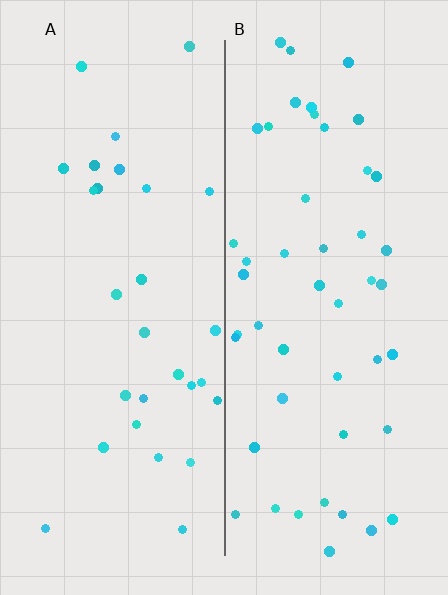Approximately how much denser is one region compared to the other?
Approximately 1.7× — region B over region A.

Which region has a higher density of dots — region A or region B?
B (the right).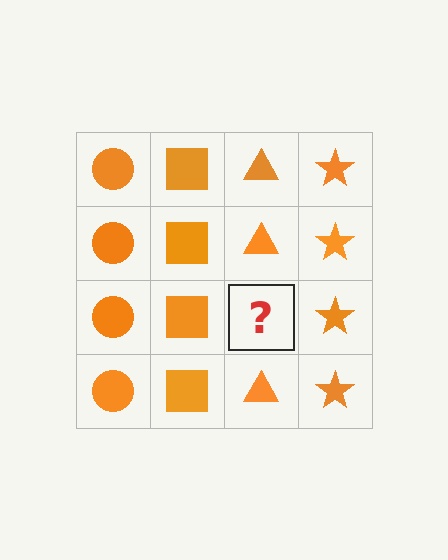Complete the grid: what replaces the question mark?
The question mark should be replaced with an orange triangle.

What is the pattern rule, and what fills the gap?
The rule is that each column has a consistent shape. The gap should be filled with an orange triangle.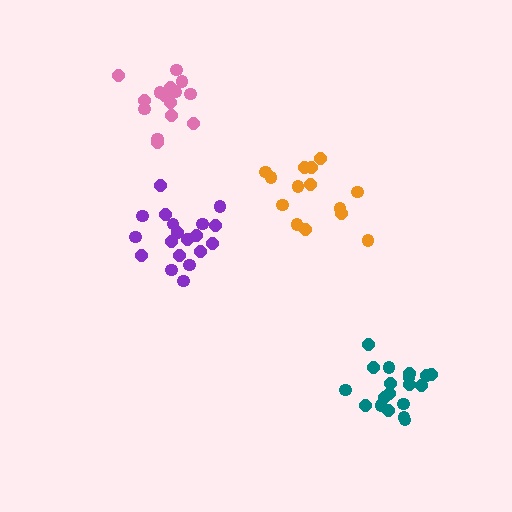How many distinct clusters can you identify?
There are 4 distinct clusters.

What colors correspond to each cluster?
The clusters are colored: pink, purple, orange, teal.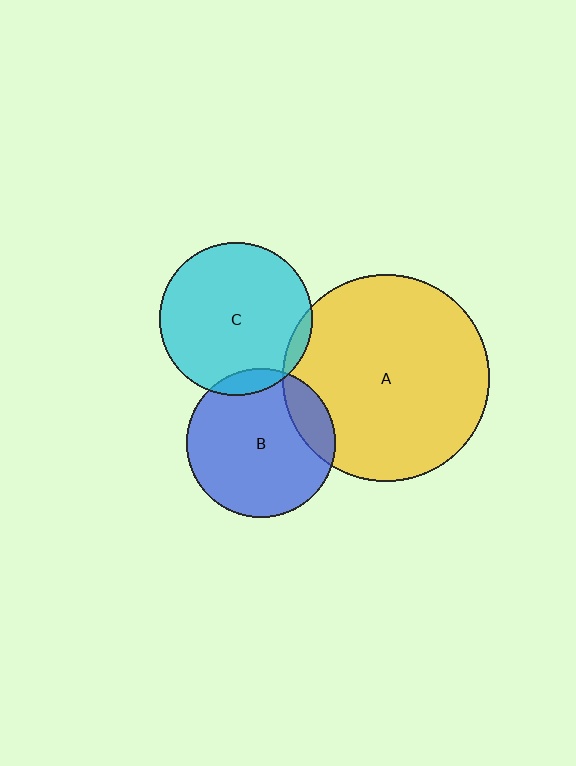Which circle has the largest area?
Circle A (yellow).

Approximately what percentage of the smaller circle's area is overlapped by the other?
Approximately 10%.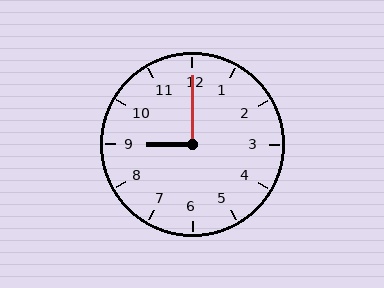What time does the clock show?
9:00.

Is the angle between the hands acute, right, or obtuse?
It is right.